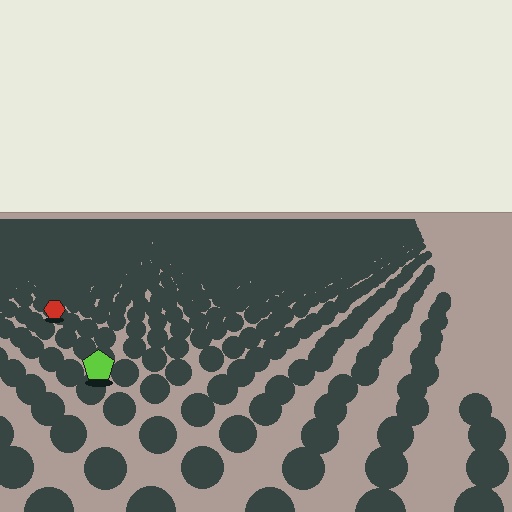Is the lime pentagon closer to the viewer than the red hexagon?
Yes. The lime pentagon is closer — you can tell from the texture gradient: the ground texture is coarser near it.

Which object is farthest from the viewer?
The red hexagon is farthest from the viewer. It appears smaller and the ground texture around it is denser.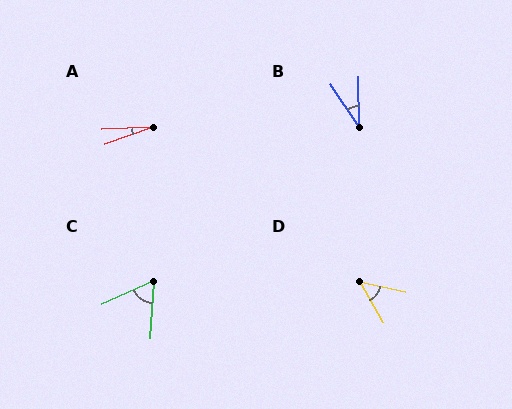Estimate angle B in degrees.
Approximately 33 degrees.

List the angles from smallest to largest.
A (17°), B (33°), D (49°), C (63°).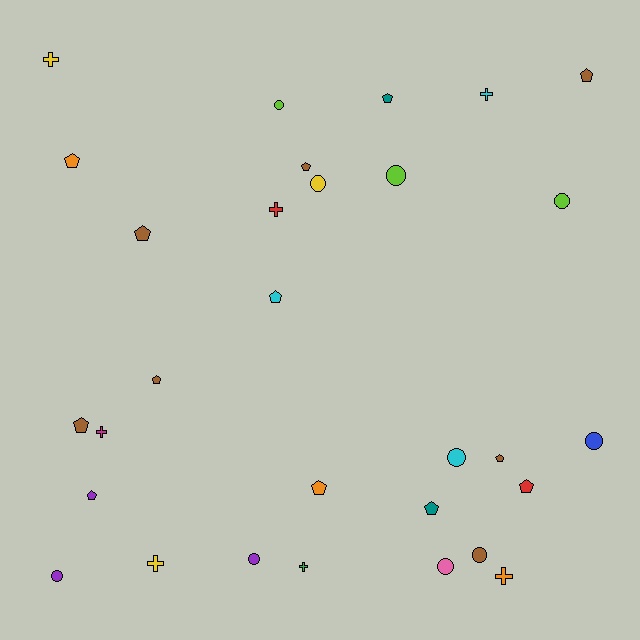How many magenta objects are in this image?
There is 1 magenta object.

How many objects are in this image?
There are 30 objects.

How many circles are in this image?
There are 10 circles.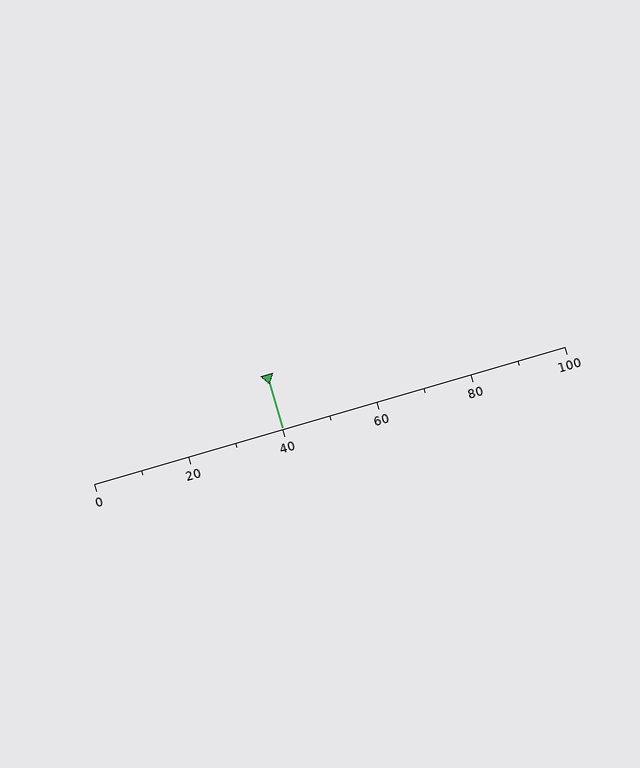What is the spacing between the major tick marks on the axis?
The major ticks are spaced 20 apart.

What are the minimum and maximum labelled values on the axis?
The axis runs from 0 to 100.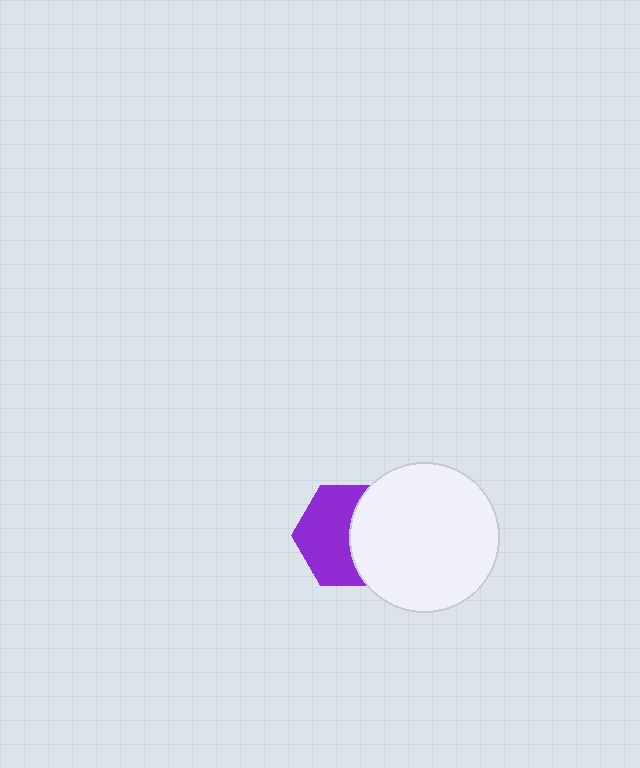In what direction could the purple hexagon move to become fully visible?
The purple hexagon could move left. That would shift it out from behind the white circle entirely.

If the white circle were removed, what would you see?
You would see the complete purple hexagon.